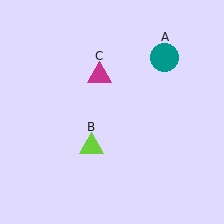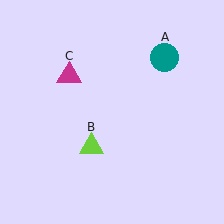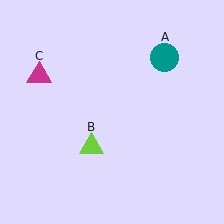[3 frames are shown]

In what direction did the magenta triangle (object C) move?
The magenta triangle (object C) moved left.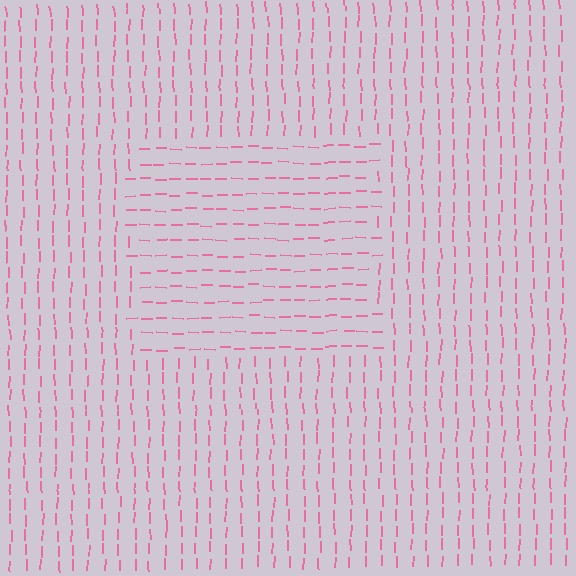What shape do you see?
I see a rectangle.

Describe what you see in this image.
The image is filled with small pink line segments. A rectangle region in the image has lines oriented differently from the surrounding lines, creating a visible texture boundary.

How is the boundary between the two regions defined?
The boundary is defined purely by a change in line orientation (approximately 90 degrees difference). All lines are the same color and thickness.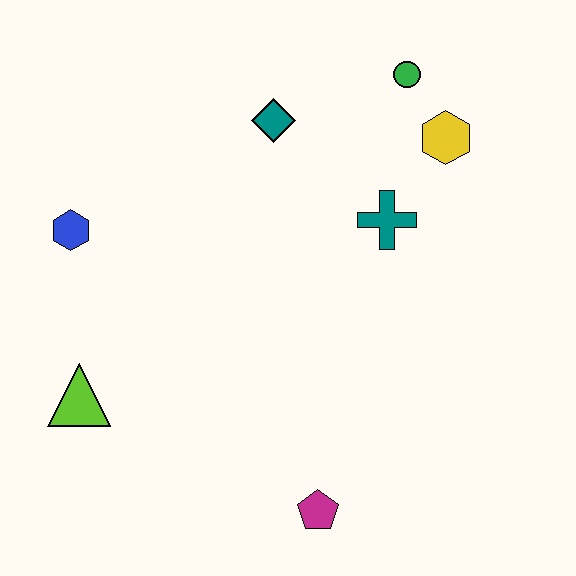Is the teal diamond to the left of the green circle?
Yes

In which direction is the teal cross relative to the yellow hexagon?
The teal cross is below the yellow hexagon.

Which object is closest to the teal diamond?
The green circle is closest to the teal diamond.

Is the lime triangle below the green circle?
Yes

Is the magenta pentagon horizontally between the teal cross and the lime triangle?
Yes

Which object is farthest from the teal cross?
The lime triangle is farthest from the teal cross.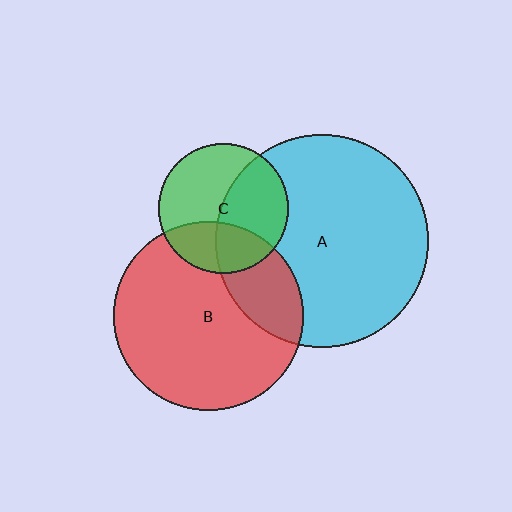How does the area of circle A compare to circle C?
Approximately 2.7 times.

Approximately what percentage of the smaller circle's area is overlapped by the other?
Approximately 25%.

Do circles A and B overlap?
Yes.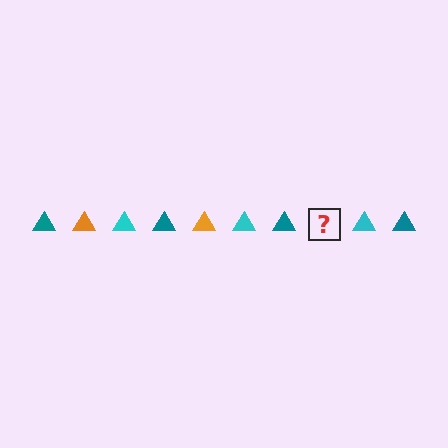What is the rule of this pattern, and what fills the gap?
The rule is that the pattern cycles through teal, orange, cyan triangles. The gap should be filled with an orange triangle.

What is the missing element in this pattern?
The missing element is an orange triangle.